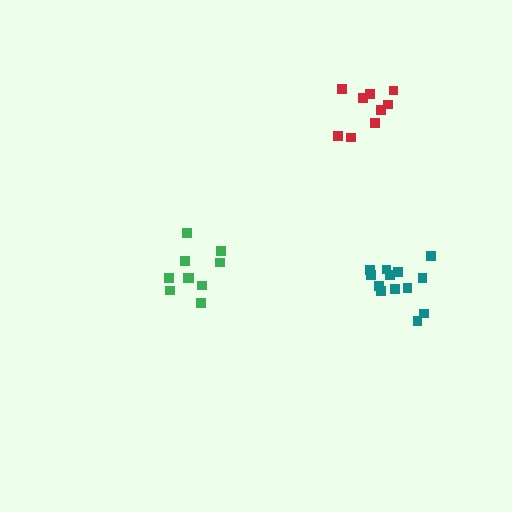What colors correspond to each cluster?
The clusters are colored: teal, green, red.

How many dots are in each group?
Group 1: 13 dots, Group 2: 10 dots, Group 3: 9 dots (32 total).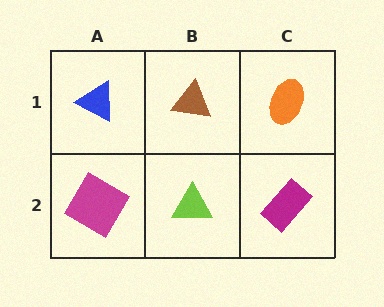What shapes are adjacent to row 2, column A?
A blue triangle (row 1, column A), a lime triangle (row 2, column B).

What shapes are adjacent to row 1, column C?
A magenta rectangle (row 2, column C), a brown triangle (row 1, column B).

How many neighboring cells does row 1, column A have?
2.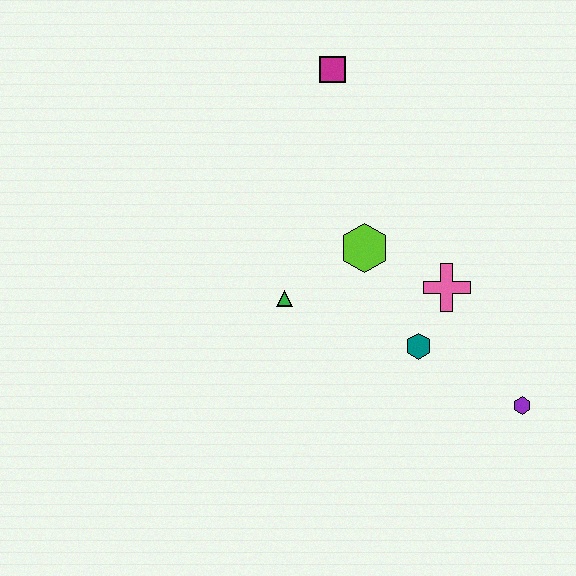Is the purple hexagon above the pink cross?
No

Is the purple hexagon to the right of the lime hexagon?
Yes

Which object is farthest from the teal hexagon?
The magenta square is farthest from the teal hexagon.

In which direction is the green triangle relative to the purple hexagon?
The green triangle is to the left of the purple hexagon.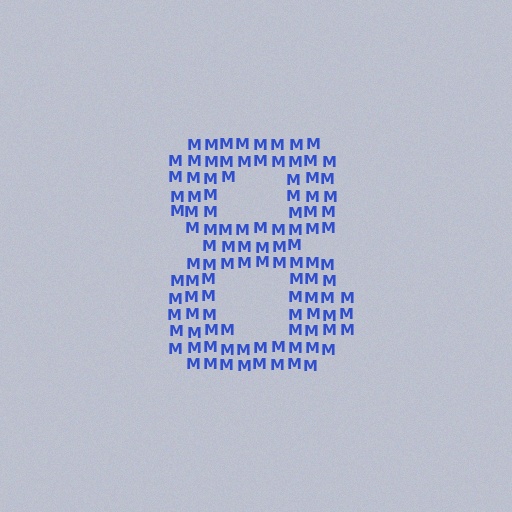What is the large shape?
The large shape is the digit 8.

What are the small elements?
The small elements are letter M's.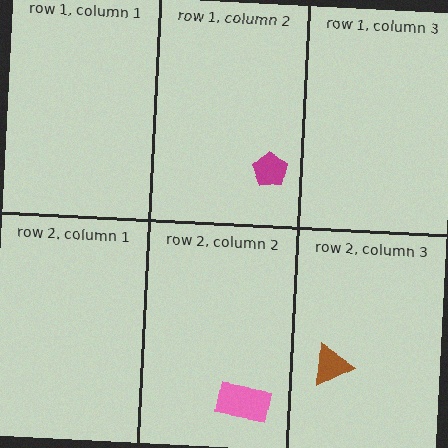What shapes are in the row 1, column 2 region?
The magenta pentagon.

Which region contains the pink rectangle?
The row 2, column 2 region.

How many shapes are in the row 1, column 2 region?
1.